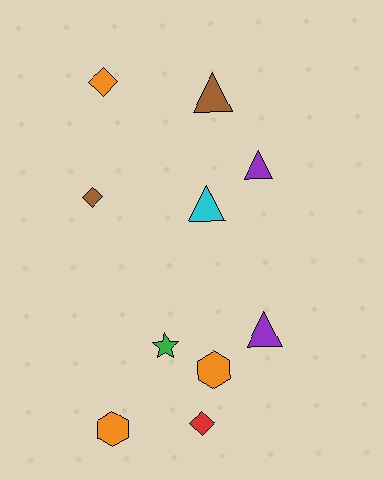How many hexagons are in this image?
There are 2 hexagons.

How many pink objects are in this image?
There are no pink objects.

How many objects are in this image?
There are 10 objects.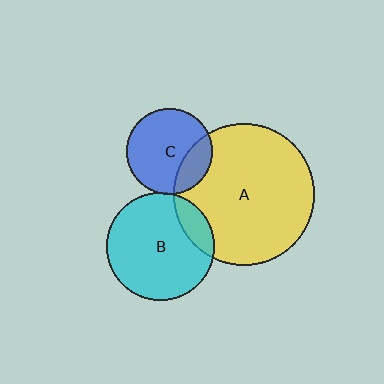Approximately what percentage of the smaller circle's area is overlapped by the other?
Approximately 15%.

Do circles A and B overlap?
Yes.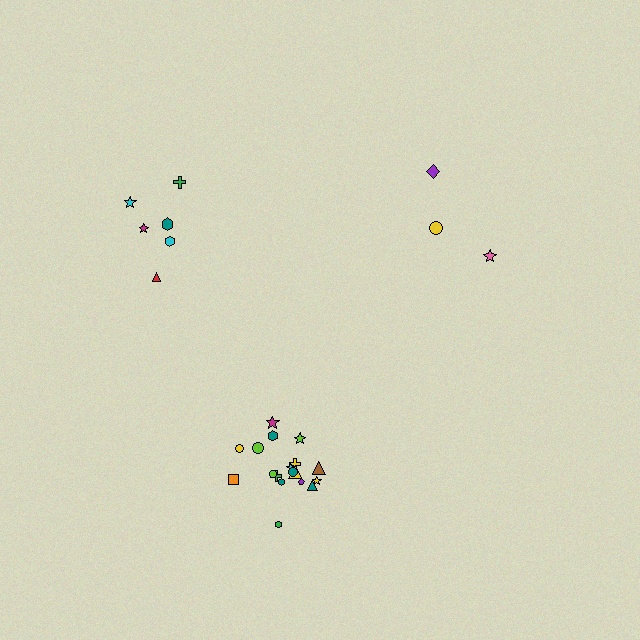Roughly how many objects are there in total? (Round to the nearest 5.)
Roughly 25 objects in total.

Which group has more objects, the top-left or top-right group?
The top-left group.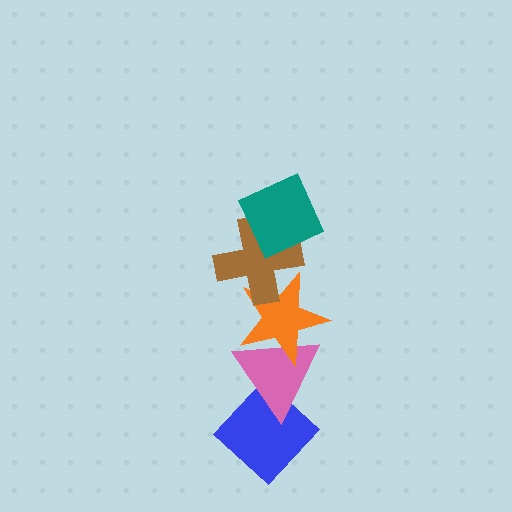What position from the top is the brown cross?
The brown cross is 2nd from the top.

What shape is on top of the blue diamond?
The pink triangle is on top of the blue diamond.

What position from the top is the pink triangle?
The pink triangle is 4th from the top.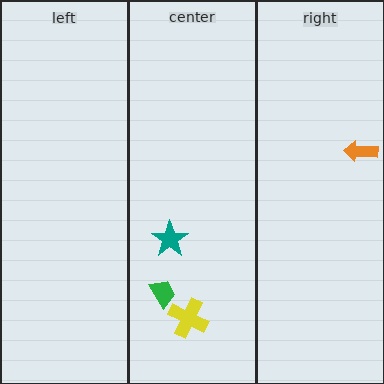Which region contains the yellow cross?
The center region.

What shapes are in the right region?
The orange arrow.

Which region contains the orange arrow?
The right region.